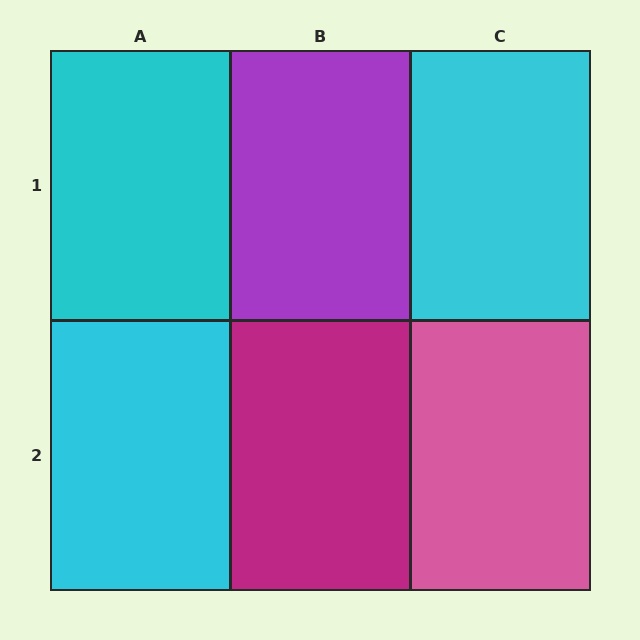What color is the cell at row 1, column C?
Cyan.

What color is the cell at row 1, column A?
Cyan.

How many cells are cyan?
3 cells are cyan.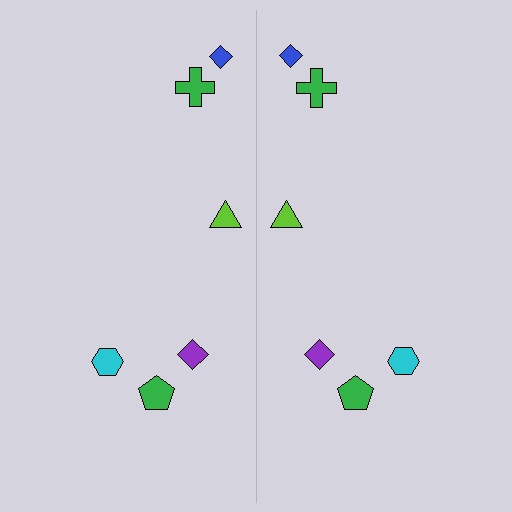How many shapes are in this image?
There are 12 shapes in this image.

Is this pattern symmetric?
Yes, this pattern has bilateral (reflection) symmetry.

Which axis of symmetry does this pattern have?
The pattern has a vertical axis of symmetry running through the center of the image.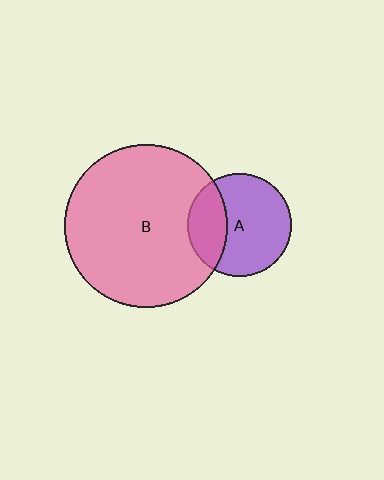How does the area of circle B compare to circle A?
Approximately 2.5 times.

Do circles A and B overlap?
Yes.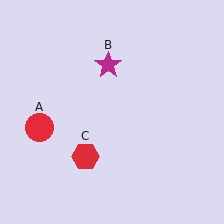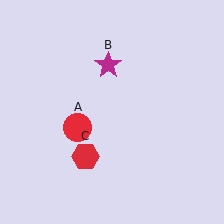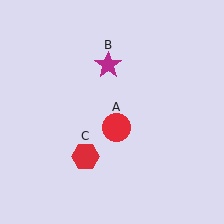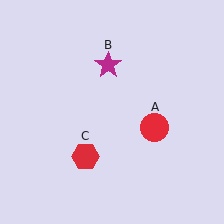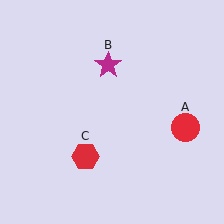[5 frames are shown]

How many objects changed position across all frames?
1 object changed position: red circle (object A).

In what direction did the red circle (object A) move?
The red circle (object A) moved right.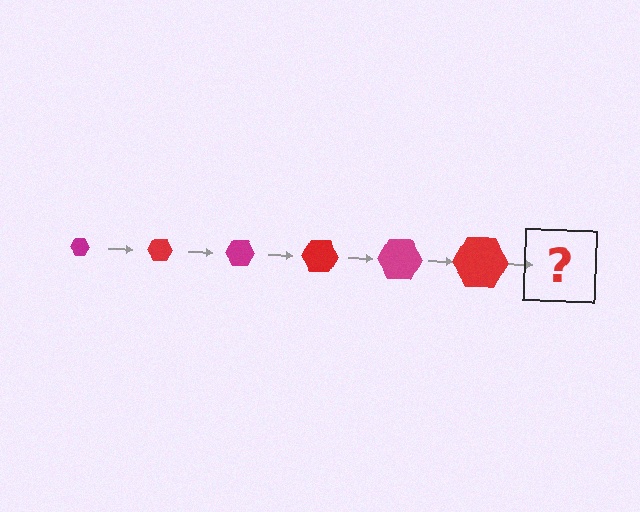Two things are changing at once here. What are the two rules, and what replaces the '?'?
The two rules are that the hexagon grows larger each step and the color cycles through magenta and red. The '?' should be a magenta hexagon, larger than the previous one.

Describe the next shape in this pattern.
It should be a magenta hexagon, larger than the previous one.